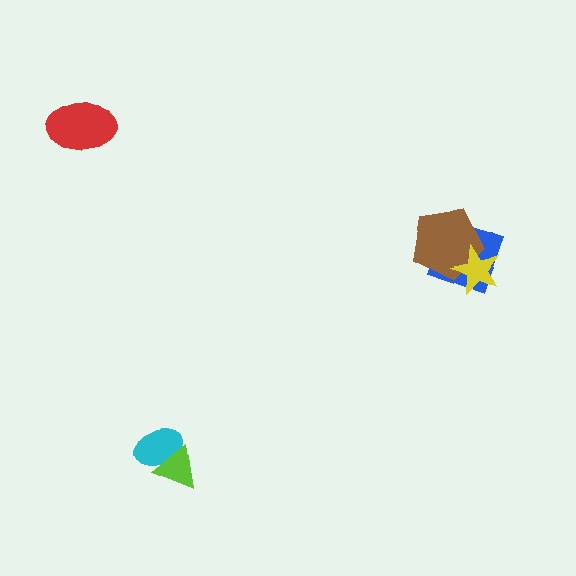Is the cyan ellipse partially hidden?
Yes, it is partially covered by another shape.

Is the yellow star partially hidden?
No, no other shape covers it.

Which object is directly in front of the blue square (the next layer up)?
The brown pentagon is directly in front of the blue square.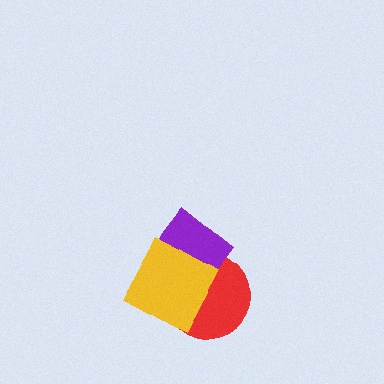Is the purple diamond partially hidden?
Yes, it is partially covered by another shape.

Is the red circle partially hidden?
Yes, it is partially covered by another shape.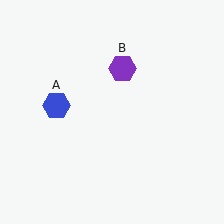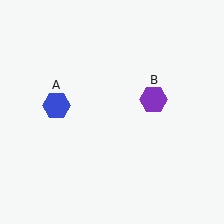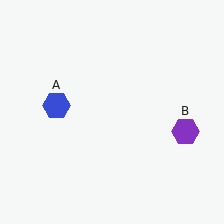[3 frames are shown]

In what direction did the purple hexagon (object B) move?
The purple hexagon (object B) moved down and to the right.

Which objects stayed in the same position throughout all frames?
Blue hexagon (object A) remained stationary.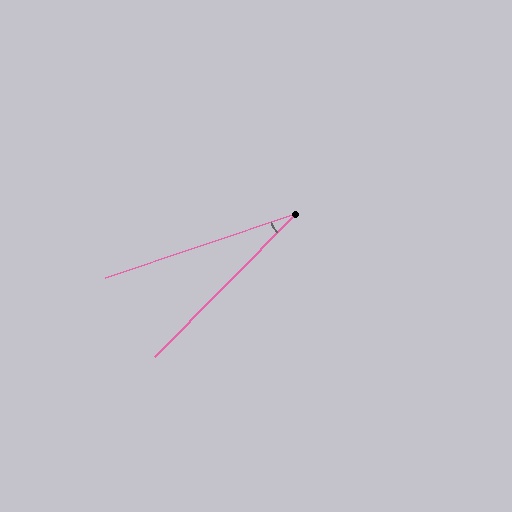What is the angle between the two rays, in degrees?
Approximately 27 degrees.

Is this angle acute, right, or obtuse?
It is acute.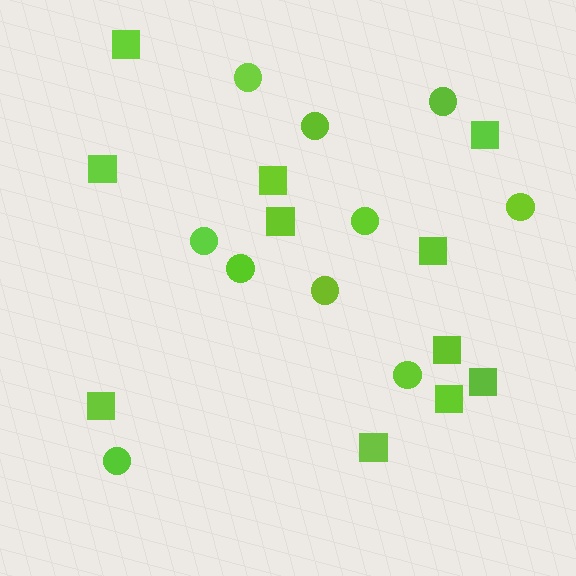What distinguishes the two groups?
There are 2 groups: one group of squares (11) and one group of circles (10).